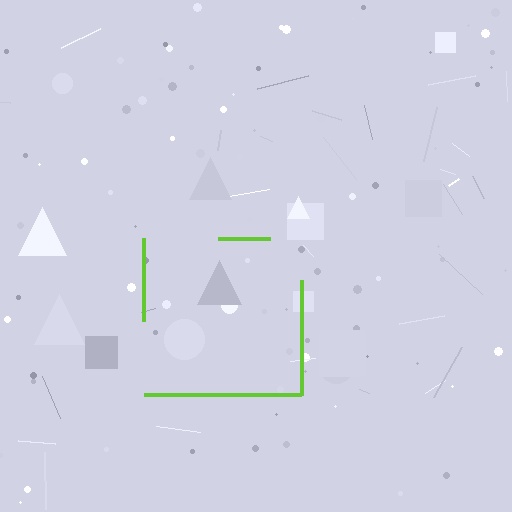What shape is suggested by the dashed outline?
The dashed outline suggests a square.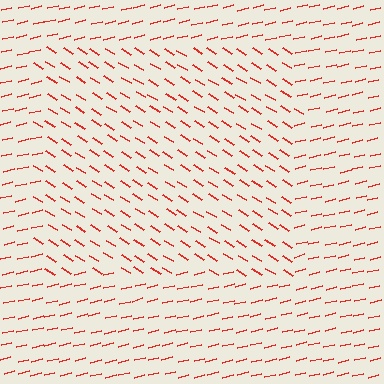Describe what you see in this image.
The image is filled with small red line segments. A rectangle region in the image has lines oriented differently from the surrounding lines, creating a visible texture boundary.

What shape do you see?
I see a rectangle.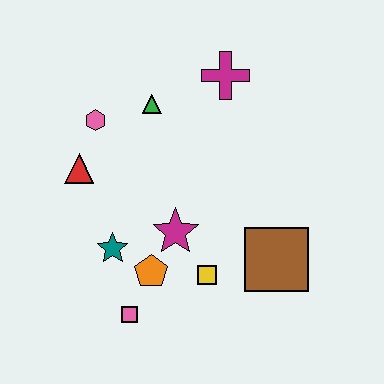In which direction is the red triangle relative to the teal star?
The red triangle is above the teal star.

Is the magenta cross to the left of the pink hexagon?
No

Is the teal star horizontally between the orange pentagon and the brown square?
No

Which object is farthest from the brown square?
The pink hexagon is farthest from the brown square.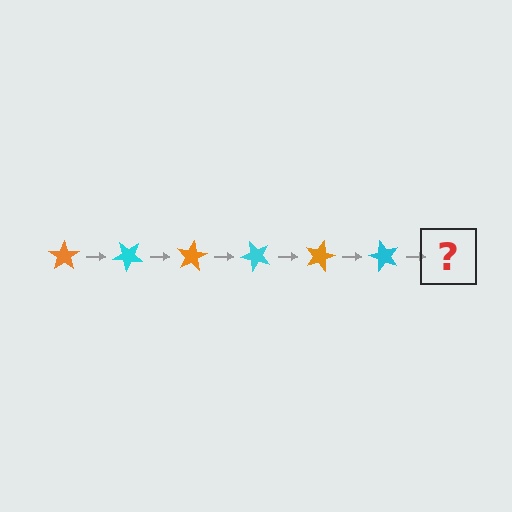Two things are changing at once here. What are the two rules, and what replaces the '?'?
The two rules are that it rotates 40 degrees each step and the color cycles through orange and cyan. The '?' should be an orange star, rotated 240 degrees from the start.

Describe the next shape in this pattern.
It should be an orange star, rotated 240 degrees from the start.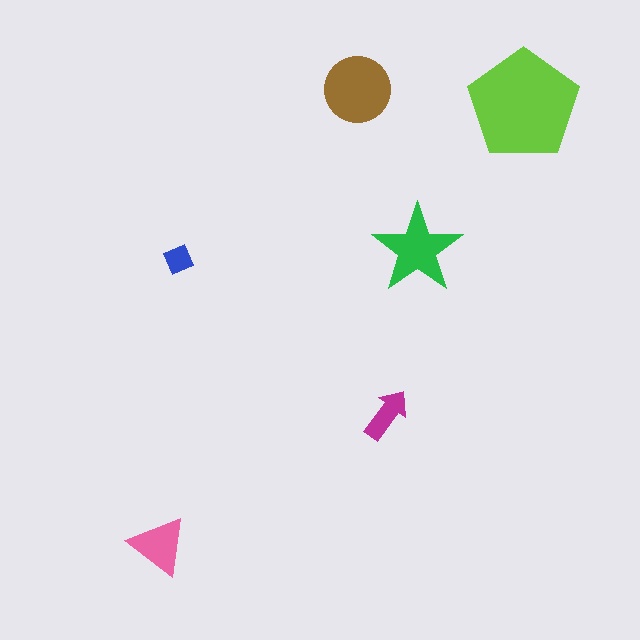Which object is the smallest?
The blue diamond.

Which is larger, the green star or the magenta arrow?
The green star.